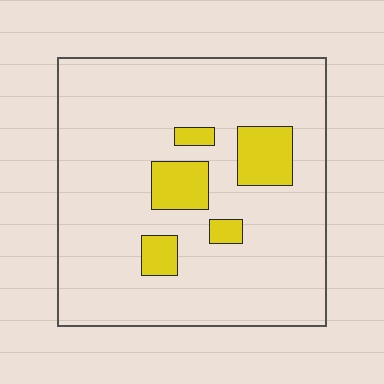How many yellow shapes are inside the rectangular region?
5.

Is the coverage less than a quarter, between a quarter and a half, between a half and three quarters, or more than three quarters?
Less than a quarter.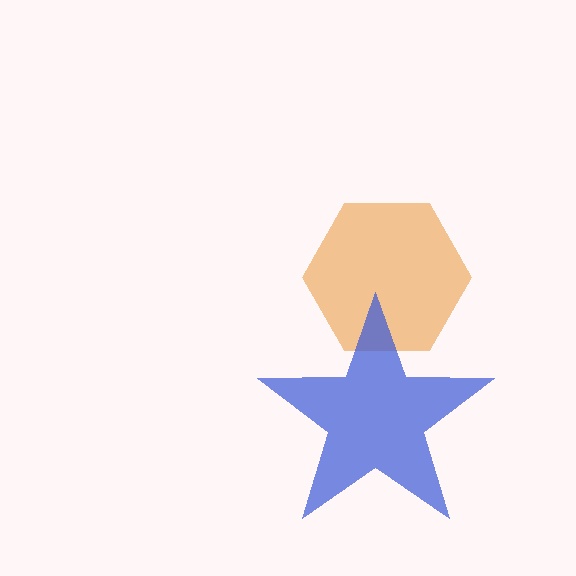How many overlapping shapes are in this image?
There are 2 overlapping shapes in the image.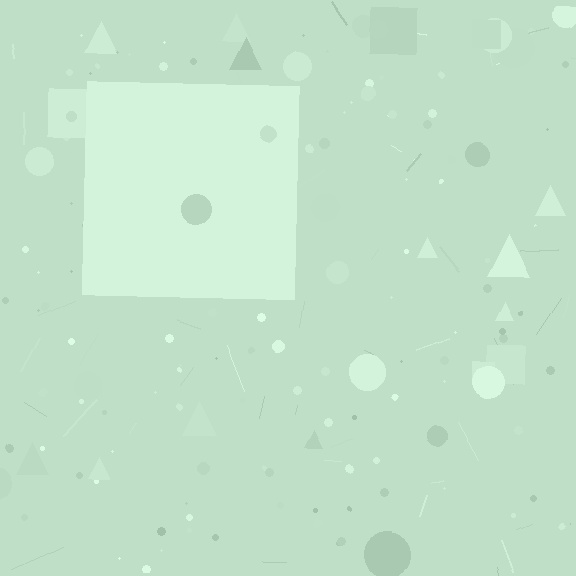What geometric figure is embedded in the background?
A square is embedded in the background.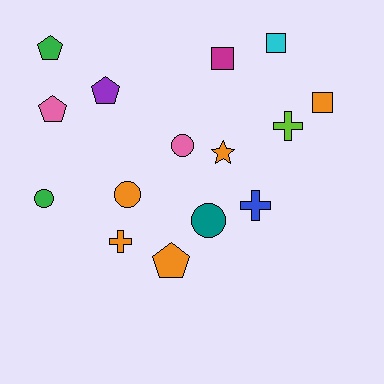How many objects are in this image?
There are 15 objects.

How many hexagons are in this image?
There are no hexagons.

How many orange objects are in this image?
There are 5 orange objects.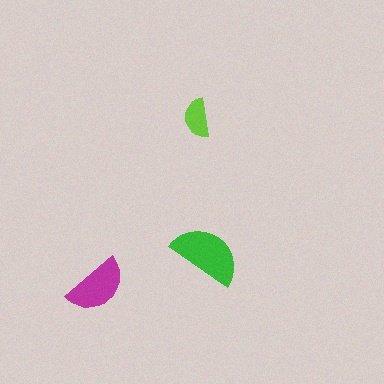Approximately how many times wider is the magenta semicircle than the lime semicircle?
About 1.5 times wider.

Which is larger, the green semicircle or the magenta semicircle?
The green one.